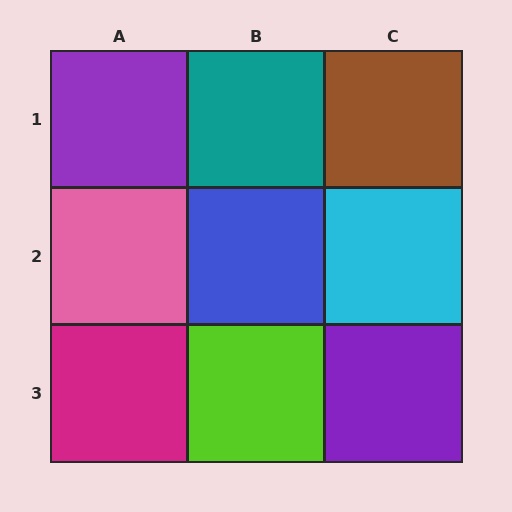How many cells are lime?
1 cell is lime.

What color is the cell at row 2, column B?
Blue.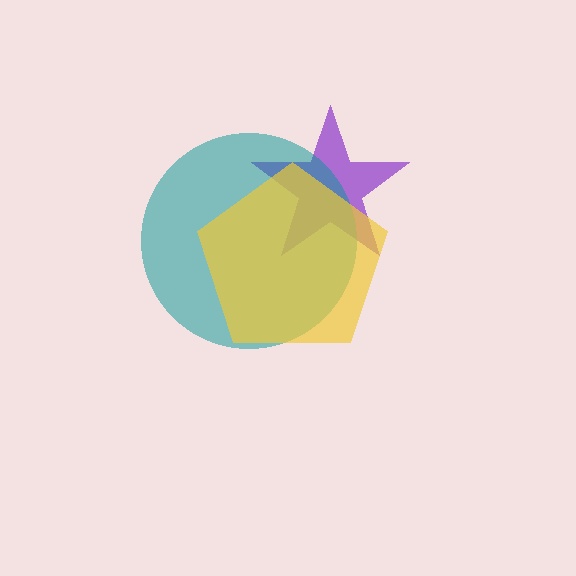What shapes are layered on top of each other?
The layered shapes are: a purple star, a teal circle, a yellow pentagon.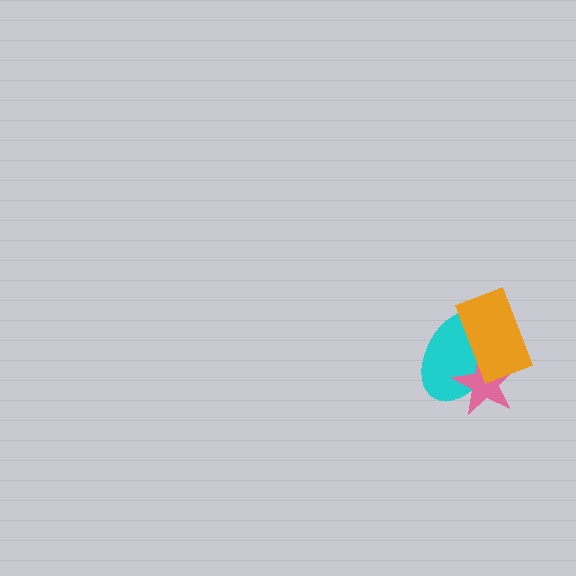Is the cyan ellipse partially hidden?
Yes, it is partially covered by another shape.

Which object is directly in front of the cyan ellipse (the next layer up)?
The pink star is directly in front of the cyan ellipse.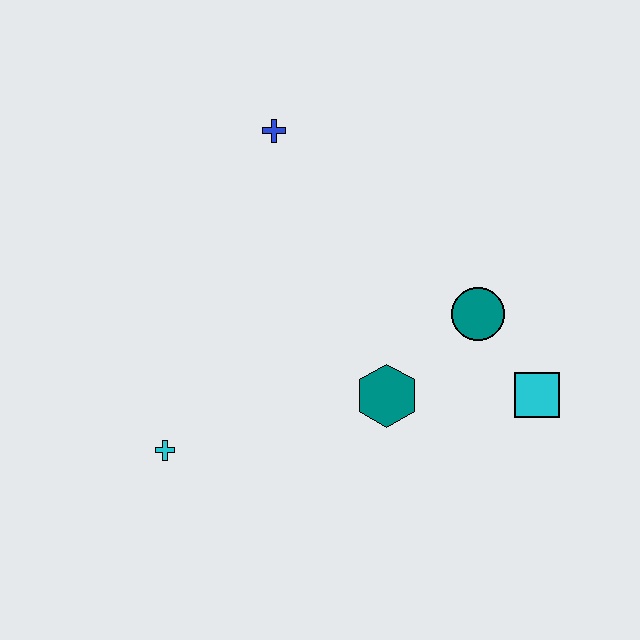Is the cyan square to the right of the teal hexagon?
Yes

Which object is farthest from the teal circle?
The cyan cross is farthest from the teal circle.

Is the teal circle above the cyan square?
Yes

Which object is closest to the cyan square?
The teal circle is closest to the cyan square.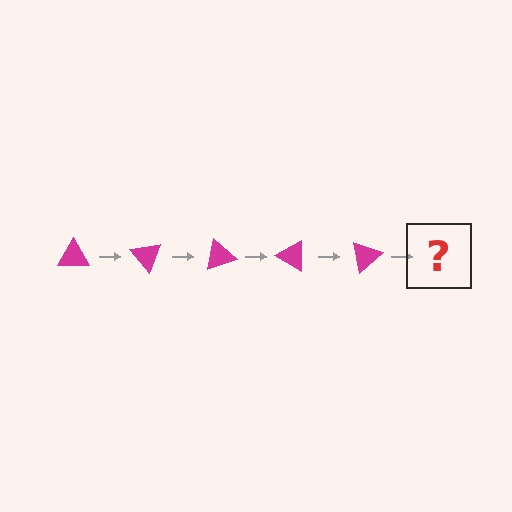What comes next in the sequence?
The next element should be a magenta triangle rotated 250 degrees.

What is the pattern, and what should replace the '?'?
The pattern is that the triangle rotates 50 degrees each step. The '?' should be a magenta triangle rotated 250 degrees.